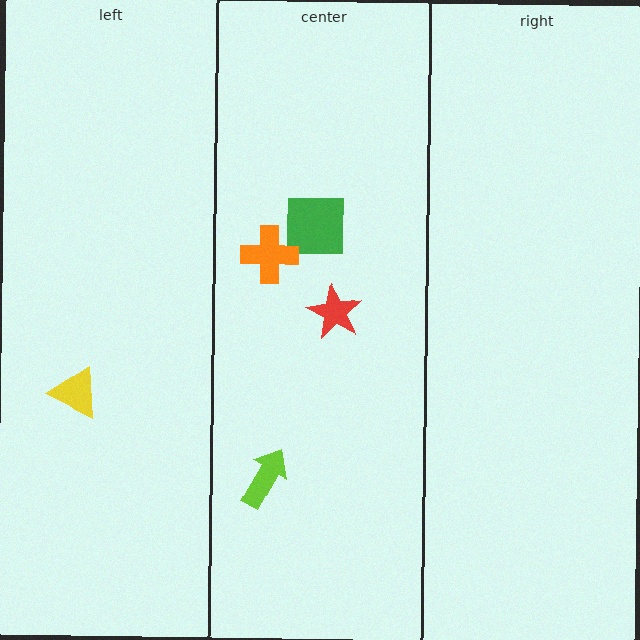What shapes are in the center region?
The green square, the red star, the orange cross, the lime arrow.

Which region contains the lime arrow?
The center region.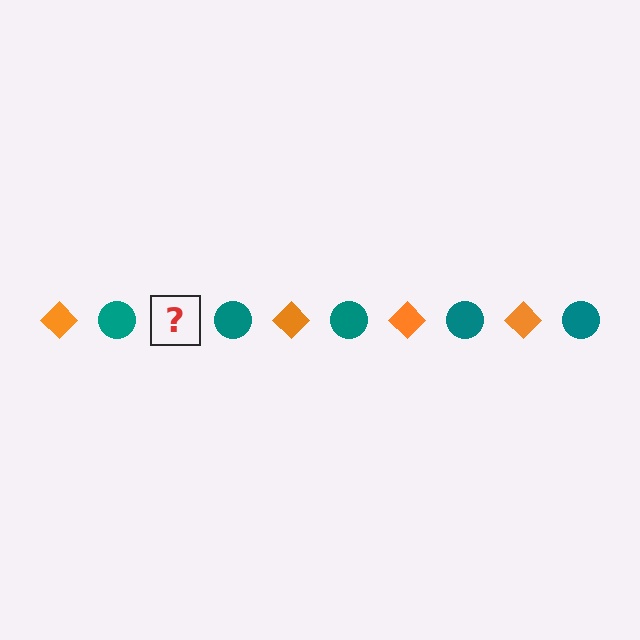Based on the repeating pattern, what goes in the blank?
The blank should be an orange diamond.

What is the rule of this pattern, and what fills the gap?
The rule is that the pattern alternates between orange diamond and teal circle. The gap should be filled with an orange diamond.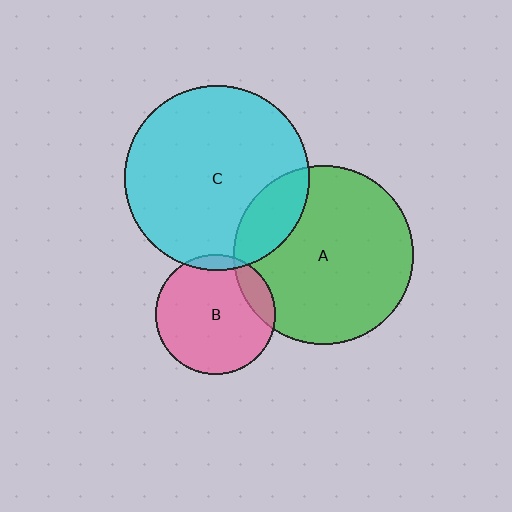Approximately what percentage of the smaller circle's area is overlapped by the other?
Approximately 15%.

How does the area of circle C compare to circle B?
Approximately 2.4 times.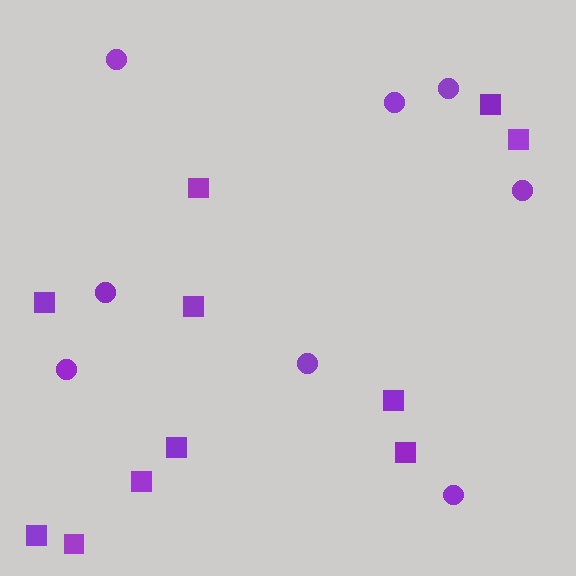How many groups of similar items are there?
There are 2 groups: one group of squares (11) and one group of circles (8).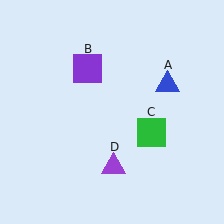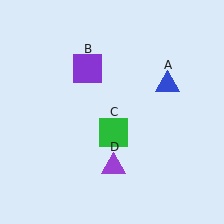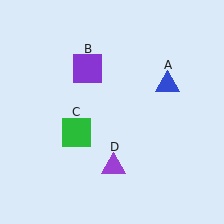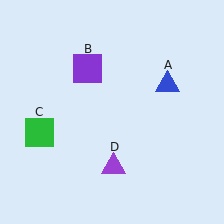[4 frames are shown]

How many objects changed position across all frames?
1 object changed position: green square (object C).